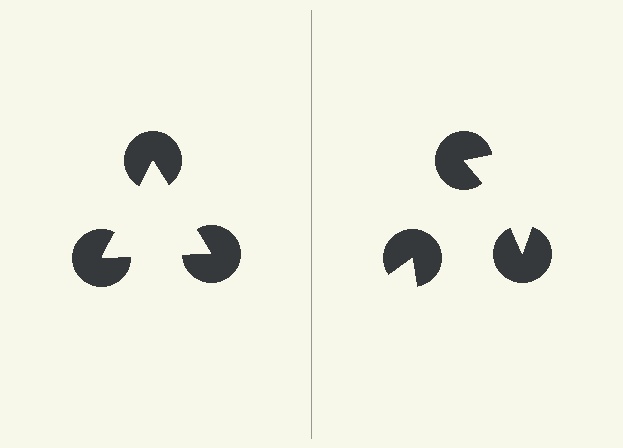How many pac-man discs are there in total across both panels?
6 — 3 on each side.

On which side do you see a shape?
An illusory triangle appears on the left side. On the right side the wedge cuts are rotated, so no coherent shape forms.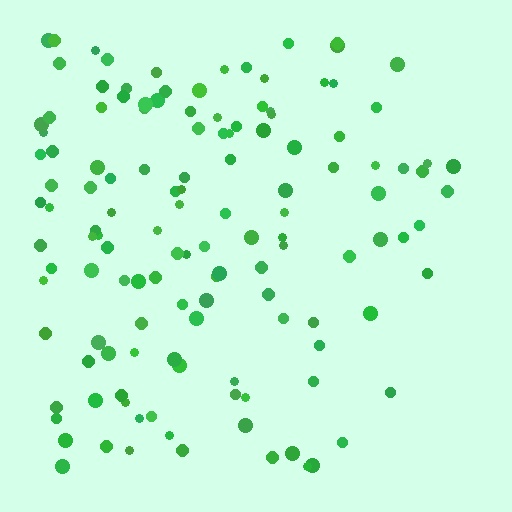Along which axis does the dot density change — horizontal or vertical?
Horizontal.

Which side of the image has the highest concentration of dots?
The left.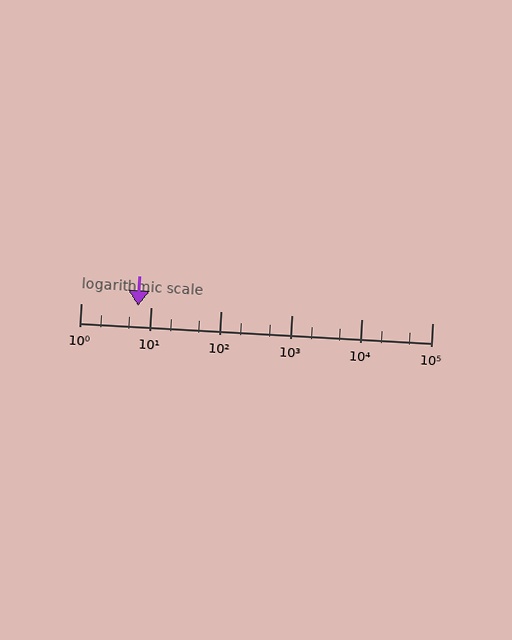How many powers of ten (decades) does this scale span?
The scale spans 5 decades, from 1 to 100000.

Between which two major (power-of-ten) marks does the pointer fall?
The pointer is between 1 and 10.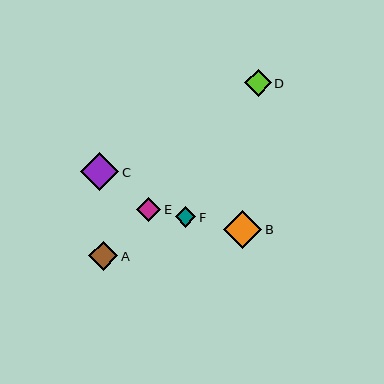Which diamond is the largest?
Diamond C is the largest with a size of approximately 38 pixels.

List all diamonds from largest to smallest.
From largest to smallest: C, B, A, D, E, F.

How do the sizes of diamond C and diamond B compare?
Diamond C and diamond B are approximately the same size.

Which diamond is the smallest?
Diamond F is the smallest with a size of approximately 21 pixels.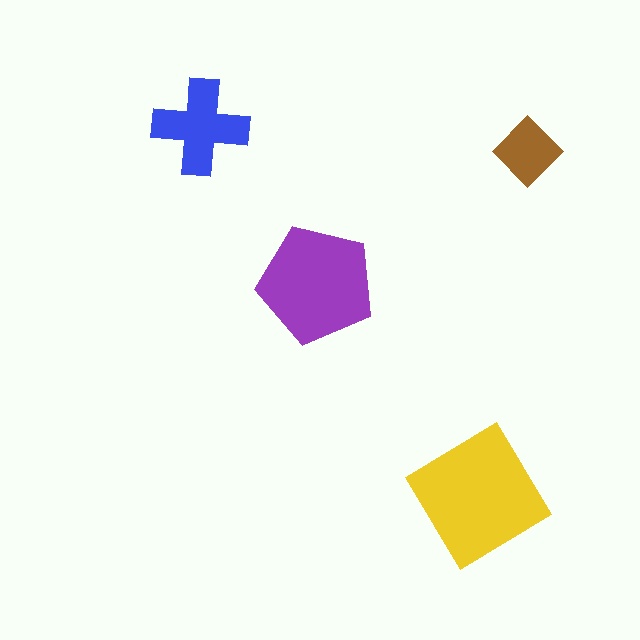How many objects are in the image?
There are 4 objects in the image.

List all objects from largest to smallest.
The yellow diamond, the purple pentagon, the blue cross, the brown diamond.